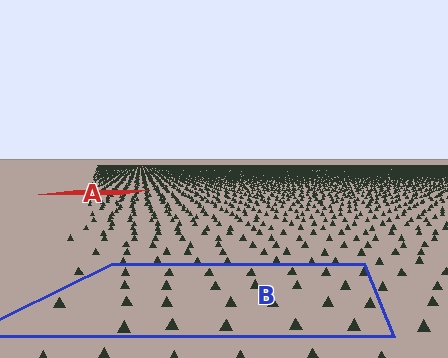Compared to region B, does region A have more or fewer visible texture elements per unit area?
Region A has more texture elements per unit area — they are packed more densely because it is farther away.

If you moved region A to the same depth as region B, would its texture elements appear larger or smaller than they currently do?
They would appear larger. At a closer depth, the same texture elements are projected at a bigger on-screen size.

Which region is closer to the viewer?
Region B is closer. The texture elements there are larger and more spread out.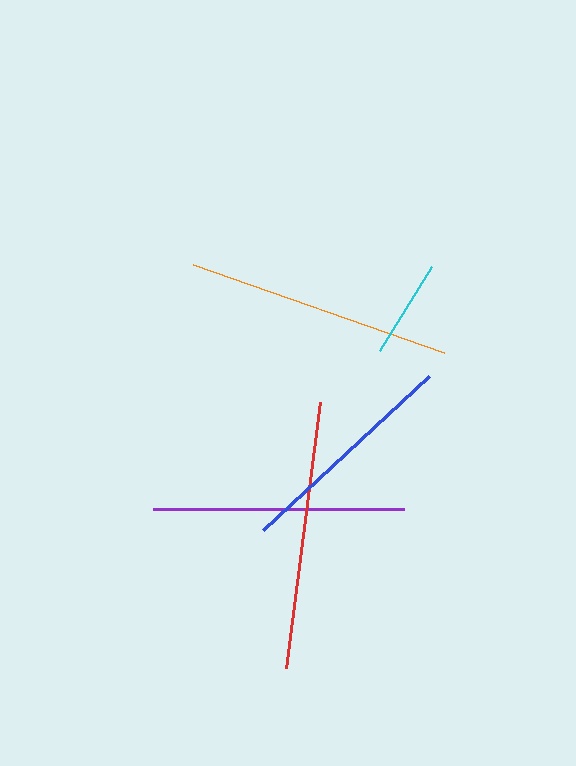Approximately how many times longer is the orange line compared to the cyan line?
The orange line is approximately 2.7 times the length of the cyan line.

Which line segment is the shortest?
The cyan line is the shortest at approximately 98 pixels.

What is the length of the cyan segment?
The cyan segment is approximately 98 pixels long.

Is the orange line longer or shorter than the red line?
The red line is longer than the orange line.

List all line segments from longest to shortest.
From longest to shortest: red, orange, purple, blue, cyan.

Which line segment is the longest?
The red line is the longest at approximately 267 pixels.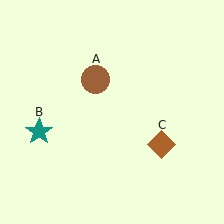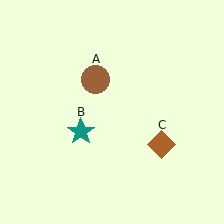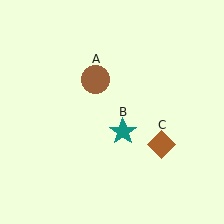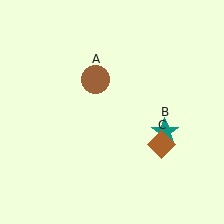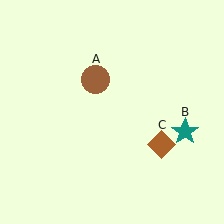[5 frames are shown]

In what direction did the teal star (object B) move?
The teal star (object B) moved right.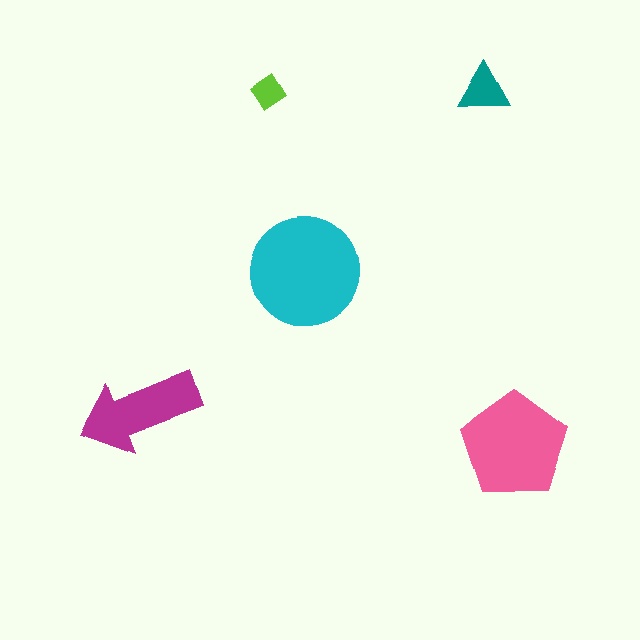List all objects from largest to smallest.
The cyan circle, the pink pentagon, the magenta arrow, the teal triangle, the lime diamond.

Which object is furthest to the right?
The pink pentagon is rightmost.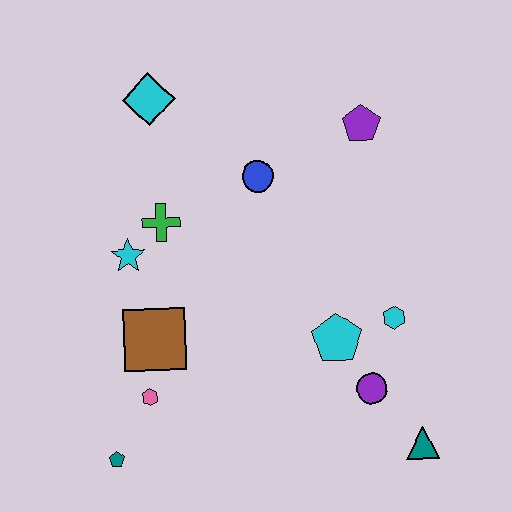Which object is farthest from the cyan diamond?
The teal triangle is farthest from the cyan diamond.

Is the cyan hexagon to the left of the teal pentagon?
No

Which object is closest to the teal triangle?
The purple circle is closest to the teal triangle.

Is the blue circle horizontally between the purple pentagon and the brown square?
Yes